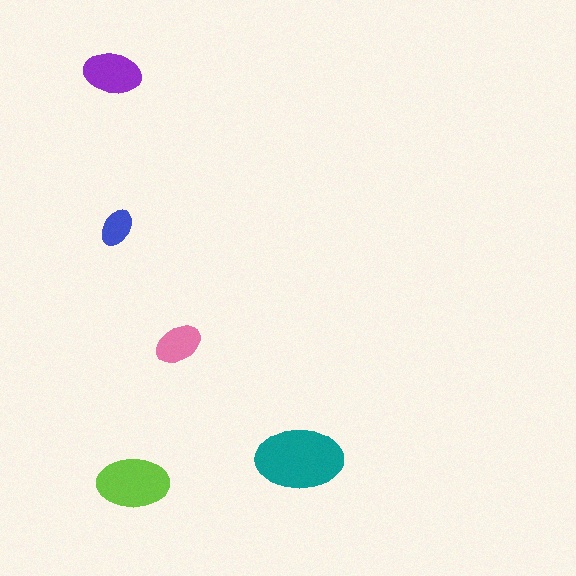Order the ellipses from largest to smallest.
the teal one, the lime one, the purple one, the pink one, the blue one.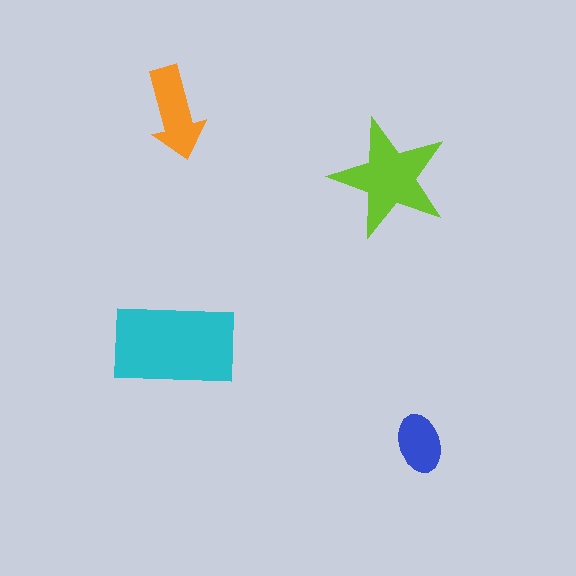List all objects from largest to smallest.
The cyan rectangle, the lime star, the orange arrow, the blue ellipse.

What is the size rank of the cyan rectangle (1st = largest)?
1st.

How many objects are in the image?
There are 4 objects in the image.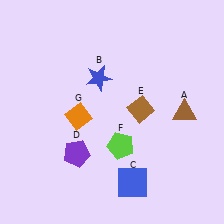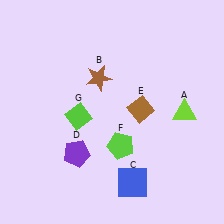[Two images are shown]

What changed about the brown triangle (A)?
In Image 1, A is brown. In Image 2, it changed to lime.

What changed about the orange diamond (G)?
In Image 1, G is orange. In Image 2, it changed to lime.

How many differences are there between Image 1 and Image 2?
There are 3 differences between the two images.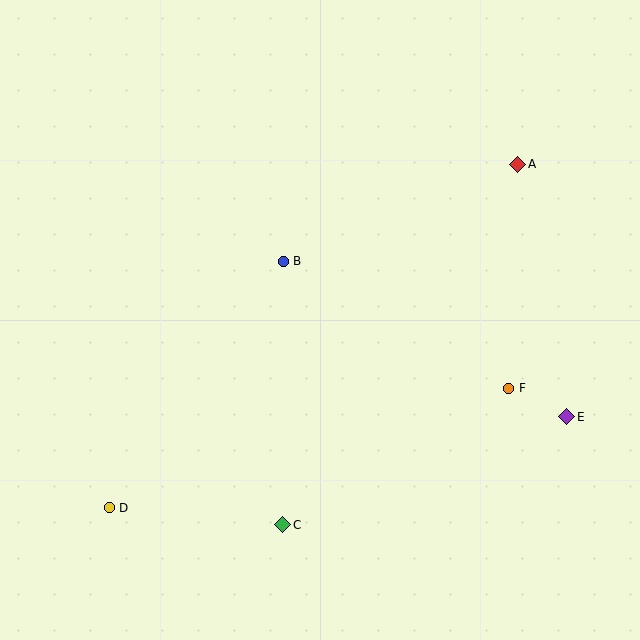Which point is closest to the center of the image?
Point B at (283, 261) is closest to the center.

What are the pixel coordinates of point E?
Point E is at (567, 417).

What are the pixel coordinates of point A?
Point A is at (518, 164).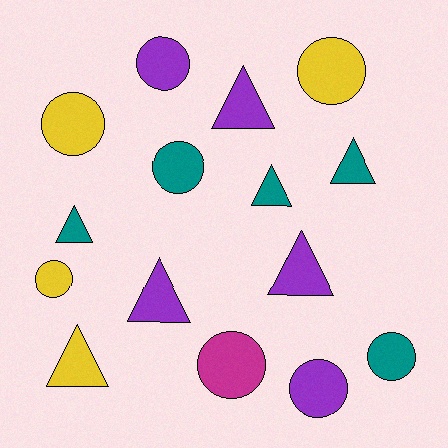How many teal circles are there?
There are 2 teal circles.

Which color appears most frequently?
Purple, with 5 objects.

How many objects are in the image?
There are 15 objects.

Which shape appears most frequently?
Circle, with 8 objects.